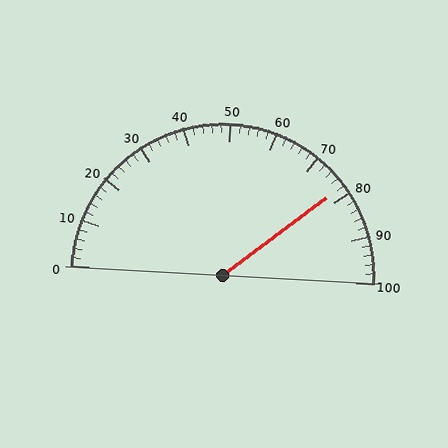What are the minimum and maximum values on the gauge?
The gauge ranges from 0 to 100.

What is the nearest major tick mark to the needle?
The nearest major tick mark is 80.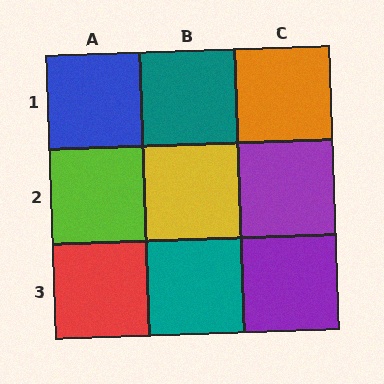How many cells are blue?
1 cell is blue.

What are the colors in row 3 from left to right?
Red, teal, purple.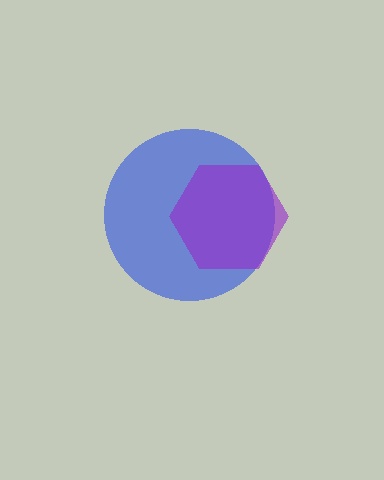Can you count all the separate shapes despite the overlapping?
Yes, there are 2 separate shapes.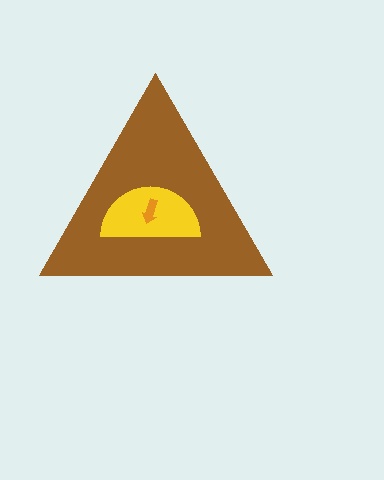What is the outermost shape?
The brown triangle.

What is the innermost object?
The orange arrow.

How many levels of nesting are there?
3.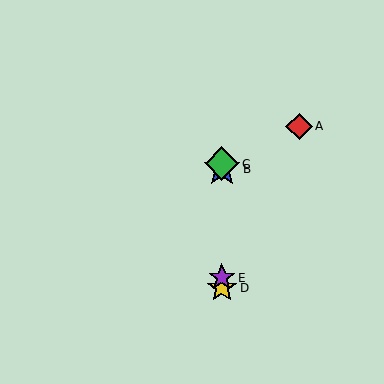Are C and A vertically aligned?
No, C is at x≈222 and A is at x≈299.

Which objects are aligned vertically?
Objects B, C, D, E are aligned vertically.